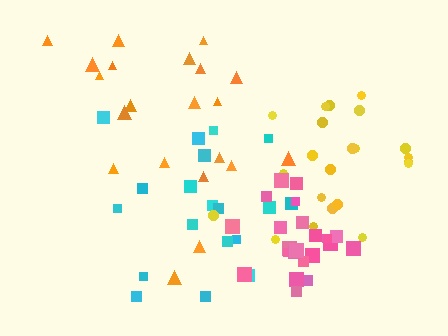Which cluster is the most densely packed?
Pink.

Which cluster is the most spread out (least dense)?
Orange.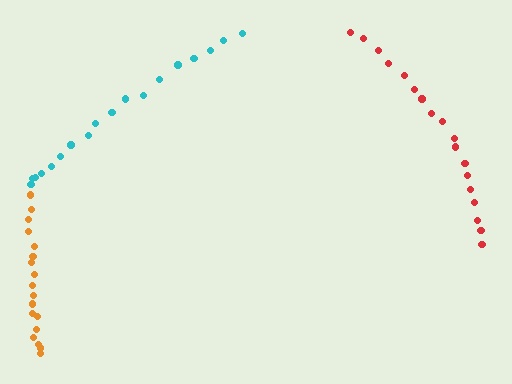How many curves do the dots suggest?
There are 3 distinct paths.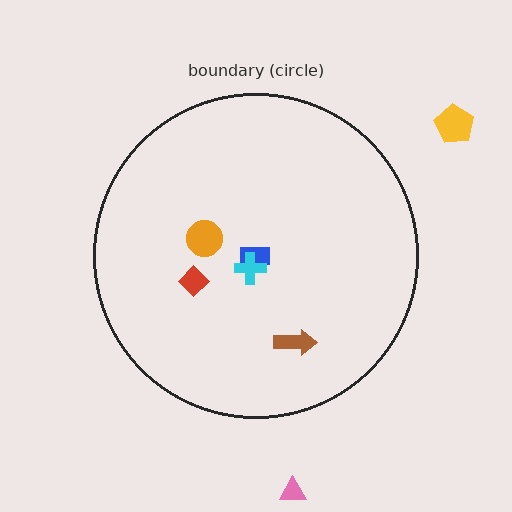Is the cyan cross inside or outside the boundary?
Inside.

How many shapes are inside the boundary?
5 inside, 2 outside.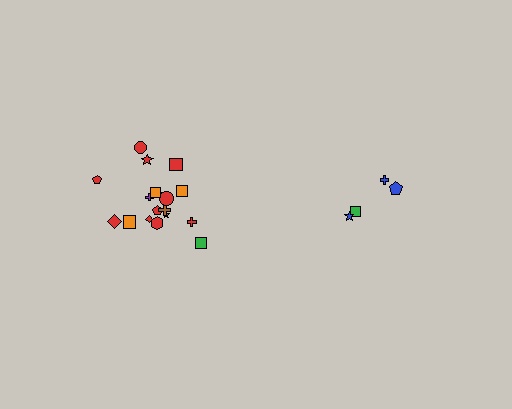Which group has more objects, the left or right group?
The left group.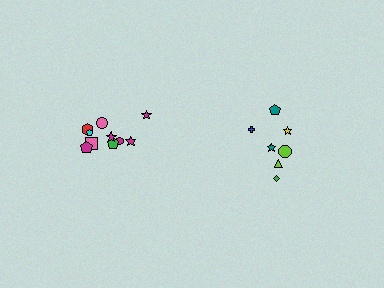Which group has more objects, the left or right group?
The left group.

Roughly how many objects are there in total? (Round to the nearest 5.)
Roughly 15 objects in total.